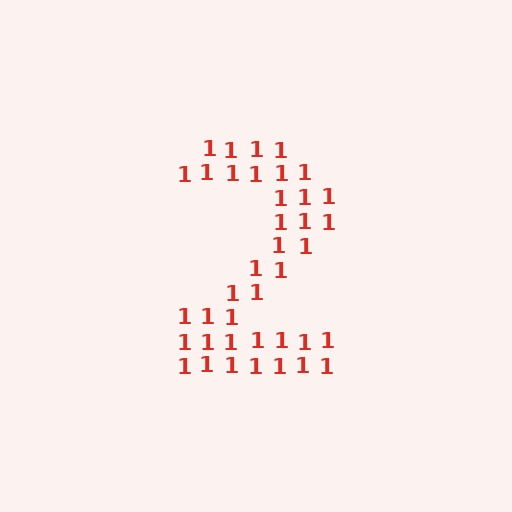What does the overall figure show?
The overall figure shows the digit 2.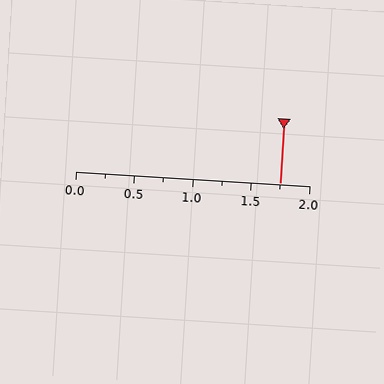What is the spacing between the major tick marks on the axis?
The major ticks are spaced 0.5 apart.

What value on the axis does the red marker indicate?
The marker indicates approximately 1.75.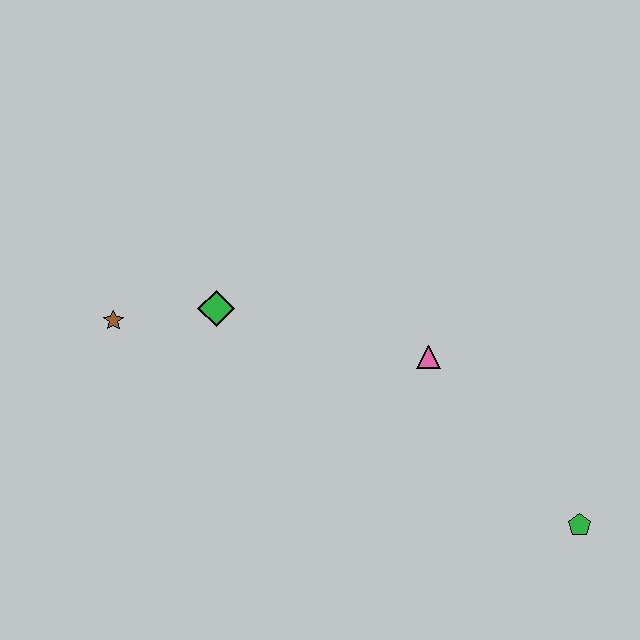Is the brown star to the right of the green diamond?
No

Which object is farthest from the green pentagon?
The brown star is farthest from the green pentagon.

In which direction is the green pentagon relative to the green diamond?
The green pentagon is to the right of the green diamond.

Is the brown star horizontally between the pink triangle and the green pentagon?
No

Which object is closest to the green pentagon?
The pink triangle is closest to the green pentagon.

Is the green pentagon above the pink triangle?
No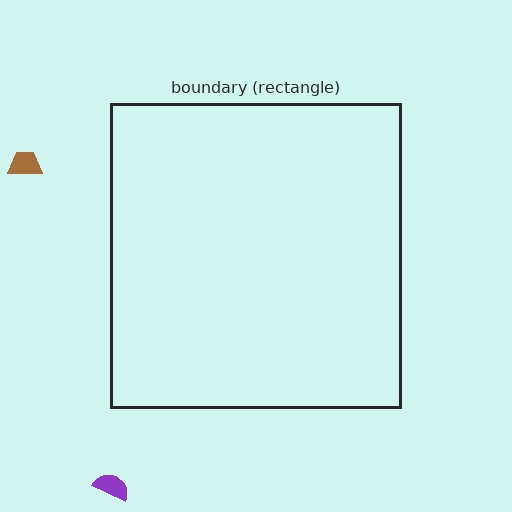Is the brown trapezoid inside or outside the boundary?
Outside.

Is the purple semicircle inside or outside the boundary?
Outside.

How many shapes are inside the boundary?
0 inside, 2 outside.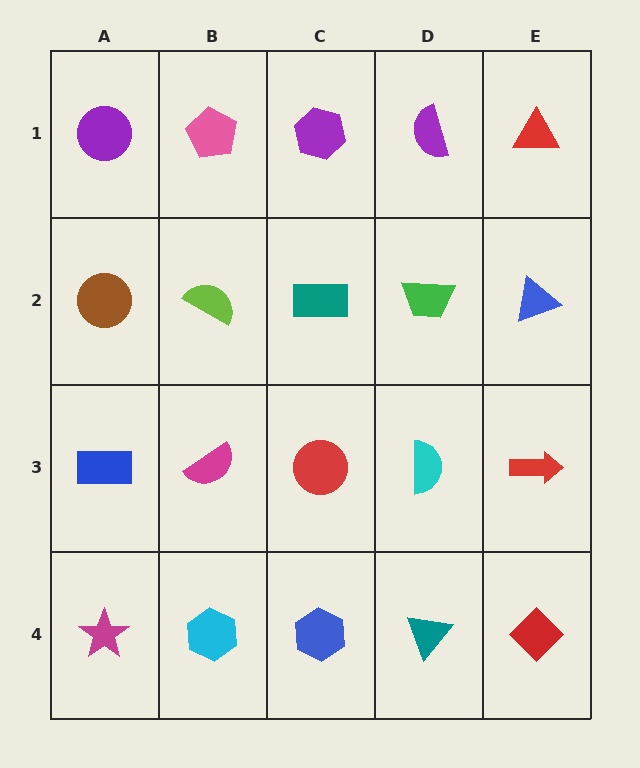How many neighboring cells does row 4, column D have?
3.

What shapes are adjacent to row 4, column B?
A magenta semicircle (row 3, column B), a magenta star (row 4, column A), a blue hexagon (row 4, column C).